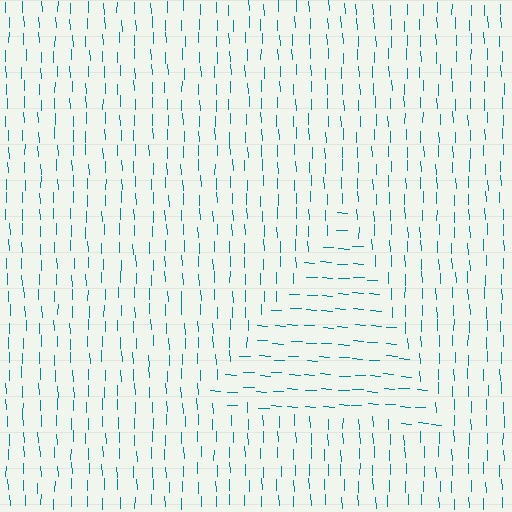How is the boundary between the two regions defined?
The boundary is defined purely by a change in line orientation (approximately 85 degrees difference). All lines are the same color and thickness.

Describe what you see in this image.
The image is filled with small teal line segments. A triangle region in the image has lines oriented differently from the surrounding lines, creating a visible texture boundary.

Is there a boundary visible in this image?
Yes, there is a texture boundary formed by a change in line orientation.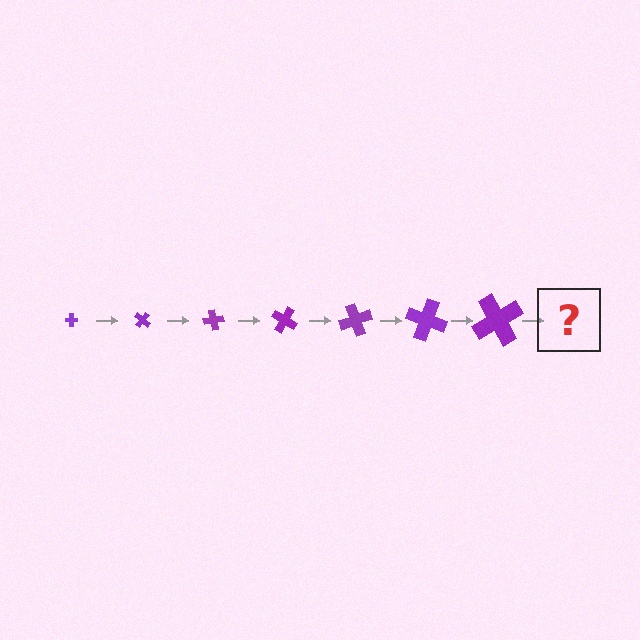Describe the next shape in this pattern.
It should be a cross, larger than the previous one and rotated 280 degrees from the start.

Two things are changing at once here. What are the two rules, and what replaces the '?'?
The two rules are that the cross grows larger each step and it rotates 40 degrees each step. The '?' should be a cross, larger than the previous one and rotated 280 degrees from the start.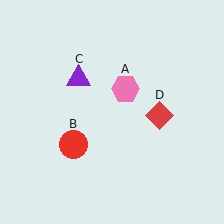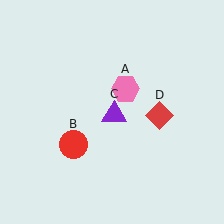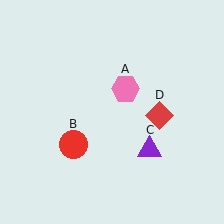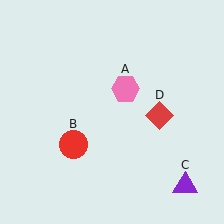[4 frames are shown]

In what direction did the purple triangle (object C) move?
The purple triangle (object C) moved down and to the right.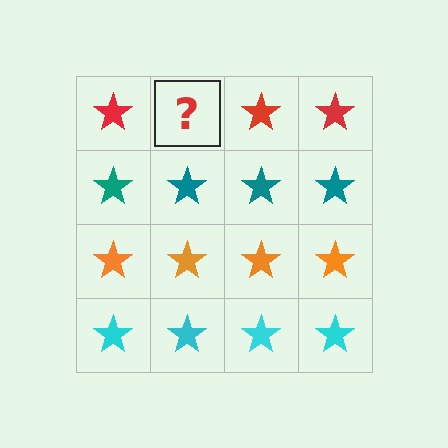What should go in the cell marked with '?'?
The missing cell should contain a red star.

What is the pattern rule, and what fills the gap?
The rule is that each row has a consistent color. The gap should be filled with a red star.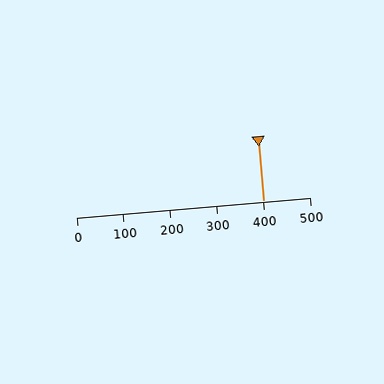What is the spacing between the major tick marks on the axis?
The major ticks are spaced 100 apart.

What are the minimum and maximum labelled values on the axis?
The axis runs from 0 to 500.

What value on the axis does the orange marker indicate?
The marker indicates approximately 400.